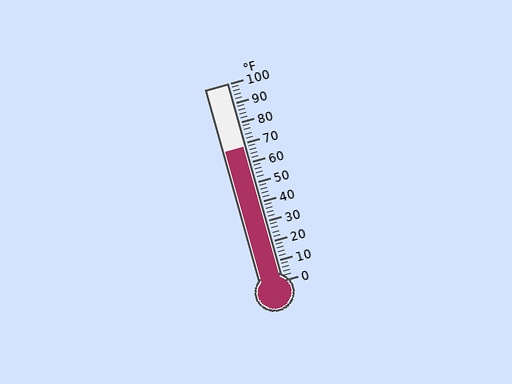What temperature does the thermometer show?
The thermometer shows approximately 68°F.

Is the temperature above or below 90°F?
The temperature is below 90°F.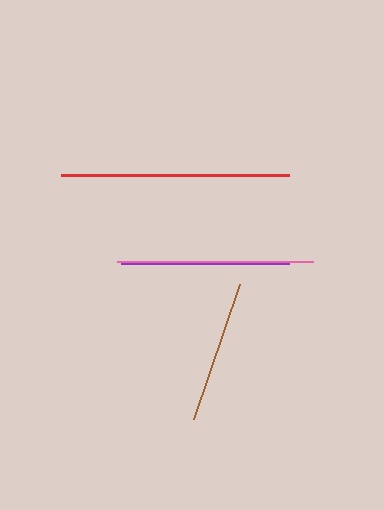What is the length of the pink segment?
The pink segment is approximately 196 pixels long.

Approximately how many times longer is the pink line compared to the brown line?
The pink line is approximately 1.4 times the length of the brown line.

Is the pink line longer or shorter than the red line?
The red line is longer than the pink line.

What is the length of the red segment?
The red segment is approximately 228 pixels long.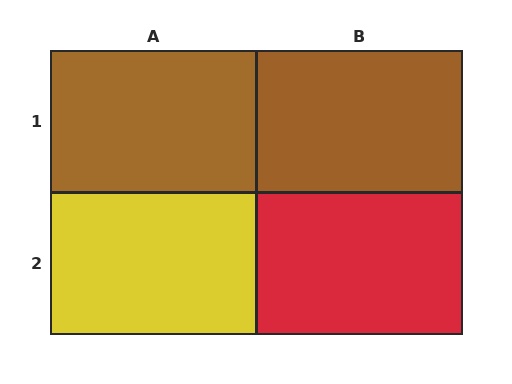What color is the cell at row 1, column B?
Brown.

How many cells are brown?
2 cells are brown.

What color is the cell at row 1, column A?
Brown.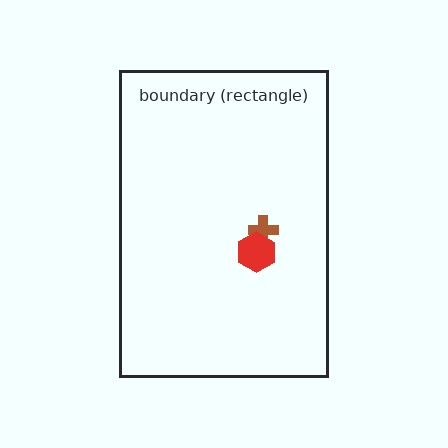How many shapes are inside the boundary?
2 inside, 0 outside.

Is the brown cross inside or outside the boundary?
Inside.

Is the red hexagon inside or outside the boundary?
Inside.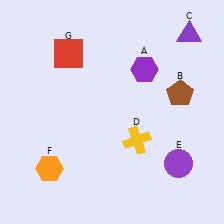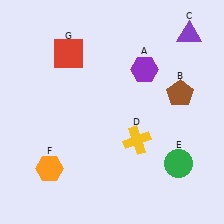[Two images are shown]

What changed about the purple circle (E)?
In Image 1, E is purple. In Image 2, it changed to green.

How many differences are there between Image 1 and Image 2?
There is 1 difference between the two images.